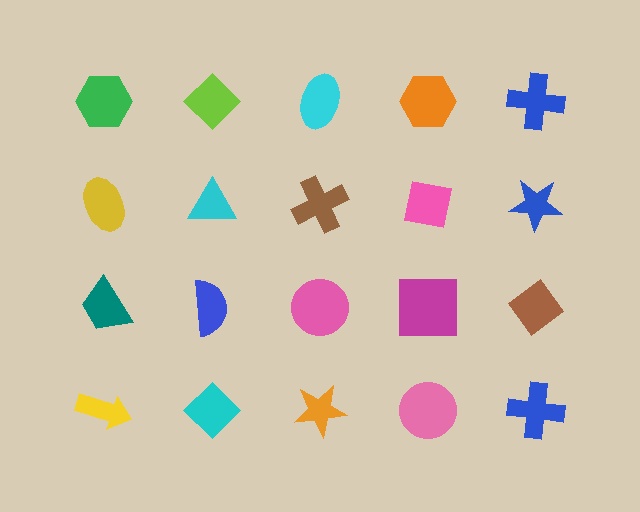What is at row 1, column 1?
A green hexagon.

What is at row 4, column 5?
A blue cross.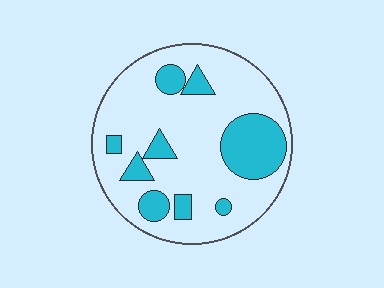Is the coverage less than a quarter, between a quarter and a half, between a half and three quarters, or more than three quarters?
Less than a quarter.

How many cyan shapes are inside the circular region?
9.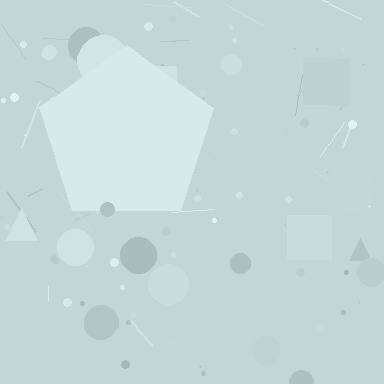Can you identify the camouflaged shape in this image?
The camouflaged shape is a pentagon.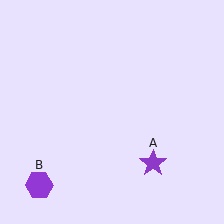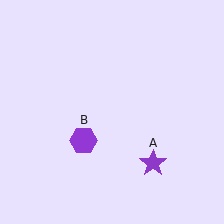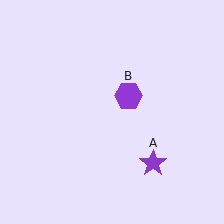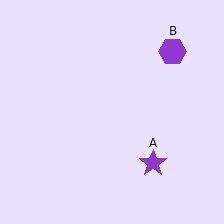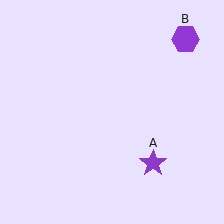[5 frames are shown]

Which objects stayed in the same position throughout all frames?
Purple star (object A) remained stationary.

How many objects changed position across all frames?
1 object changed position: purple hexagon (object B).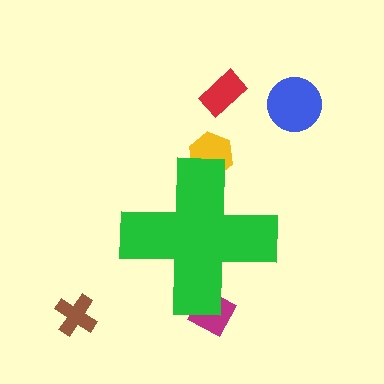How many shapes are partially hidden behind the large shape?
2 shapes are partially hidden.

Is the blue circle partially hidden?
No, the blue circle is fully visible.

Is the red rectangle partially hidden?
No, the red rectangle is fully visible.